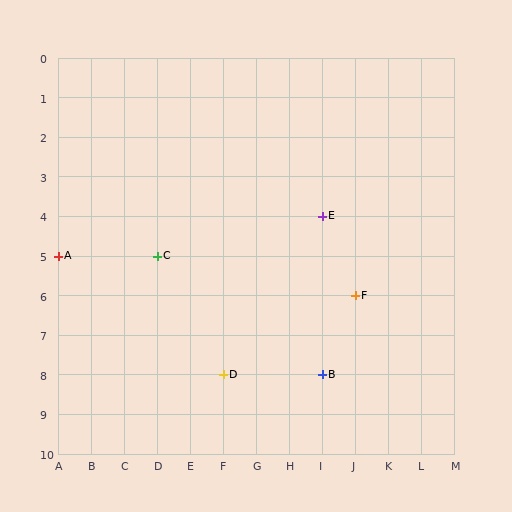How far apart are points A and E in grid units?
Points A and E are 8 columns and 1 row apart (about 8.1 grid units diagonally).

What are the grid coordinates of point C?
Point C is at grid coordinates (D, 5).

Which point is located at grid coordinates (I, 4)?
Point E is at (I, 4).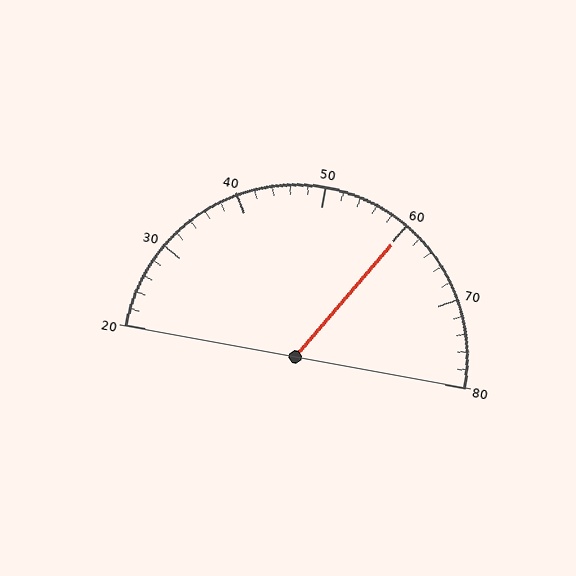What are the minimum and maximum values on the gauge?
The gauge ranges from 20 to 80.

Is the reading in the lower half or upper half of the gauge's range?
The reading is in the upper half of the range (20 to 80).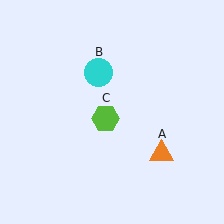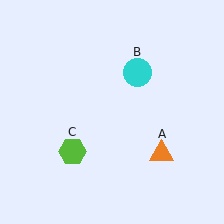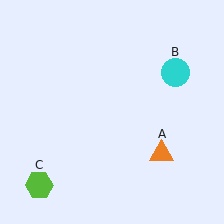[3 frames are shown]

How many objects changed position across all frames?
2 objects changed position: cyan circle (object B), lime hexagon (object C).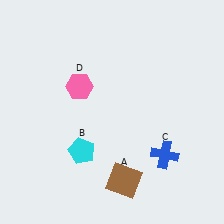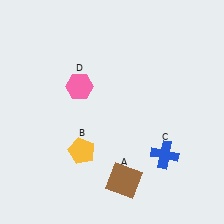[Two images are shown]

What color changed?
The pentagon (B) changed from cyan in Image 1 to yellow in Image 2.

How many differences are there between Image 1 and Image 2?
There is 1 difference between the two images.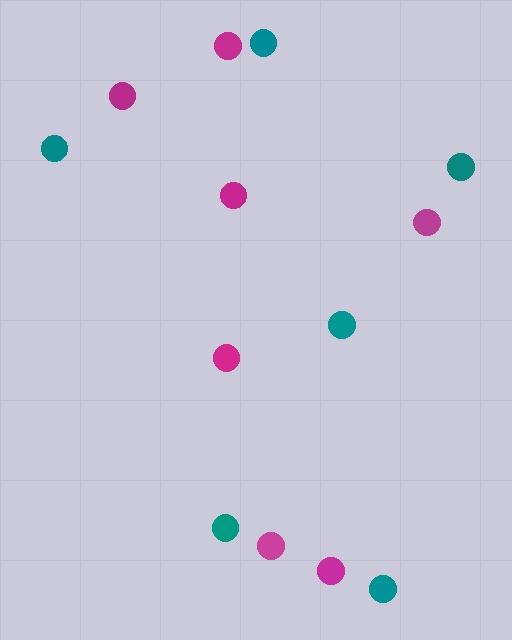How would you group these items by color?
There are 2 groups: one group of teal circles (6) and one group of magenta circles (7).